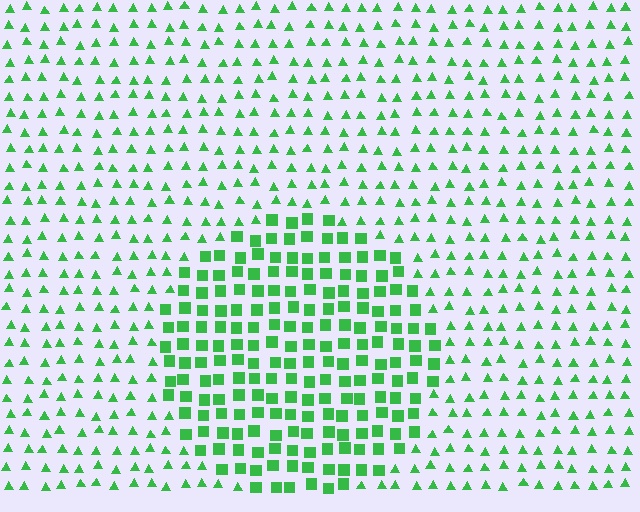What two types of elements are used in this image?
The image uses squares inside the circle region and triangles outside it.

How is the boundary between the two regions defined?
The boundary is defined by a change in element shape: squares inside vs. triangles outside. All elements share the same color and spacing.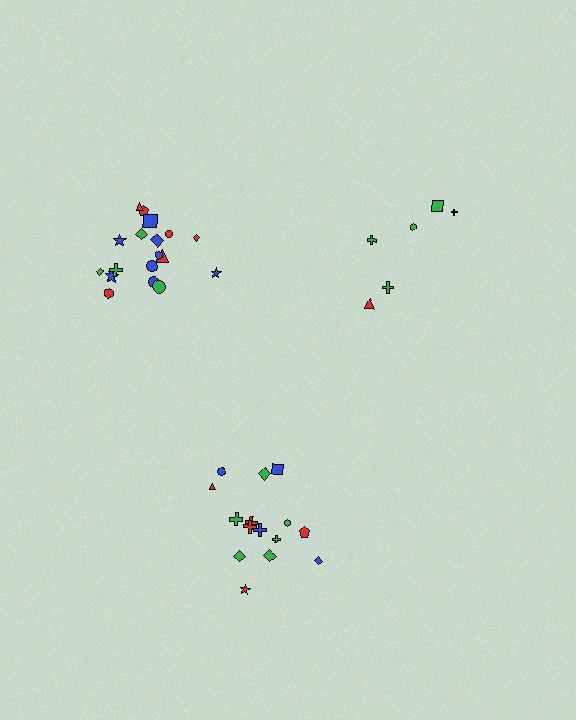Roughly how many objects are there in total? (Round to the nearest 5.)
Roughly 40 objects in total.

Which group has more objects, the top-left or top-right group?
The top-left group.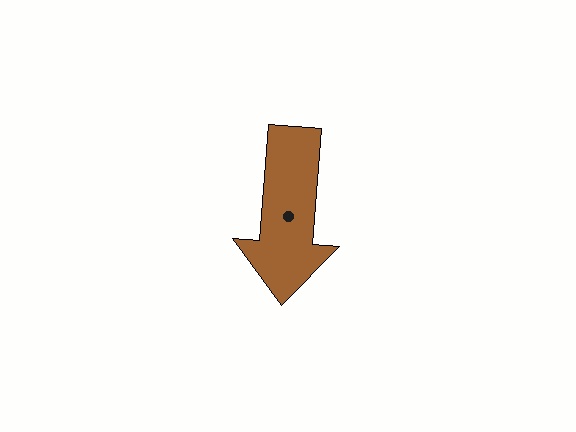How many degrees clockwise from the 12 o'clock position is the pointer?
Approximately 184 degrees.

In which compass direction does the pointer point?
South.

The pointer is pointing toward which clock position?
Roughly 6 o'clock.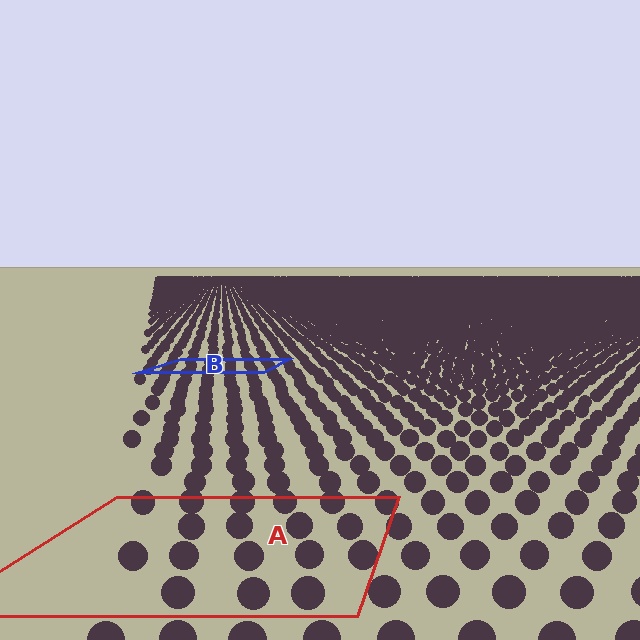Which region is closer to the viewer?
Region A is closer. The texture elements there are larger and more spread out.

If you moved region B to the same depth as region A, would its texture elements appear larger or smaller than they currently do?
They would appear larger. At a closer depth, the same texture elements are projected at a bigger on-screen size.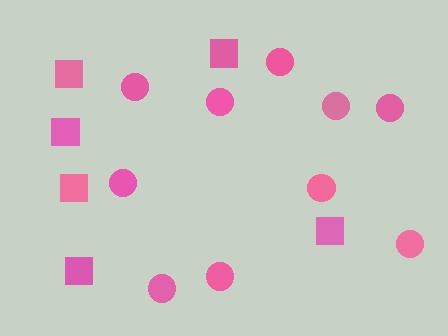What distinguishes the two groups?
There are 2 groups: one group of squares (6) and one group of circles (10).